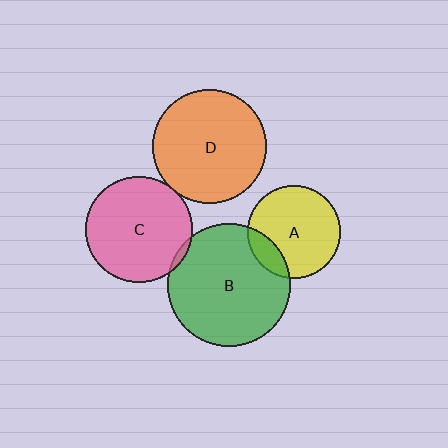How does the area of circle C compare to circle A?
Approximately 1.3 times.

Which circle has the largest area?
Circle B (green).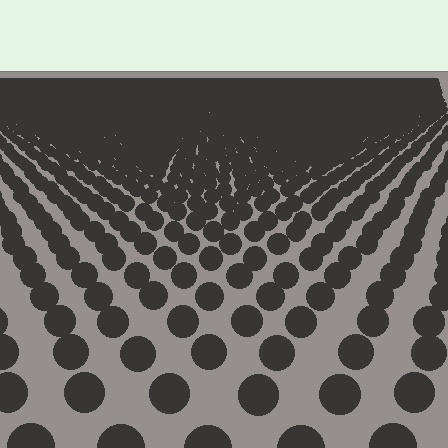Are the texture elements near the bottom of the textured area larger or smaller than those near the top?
Larger. Near the bottom, elements are closer to the viewer and appear at a bigger on-screen size.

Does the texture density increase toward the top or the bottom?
Density increases toward the top.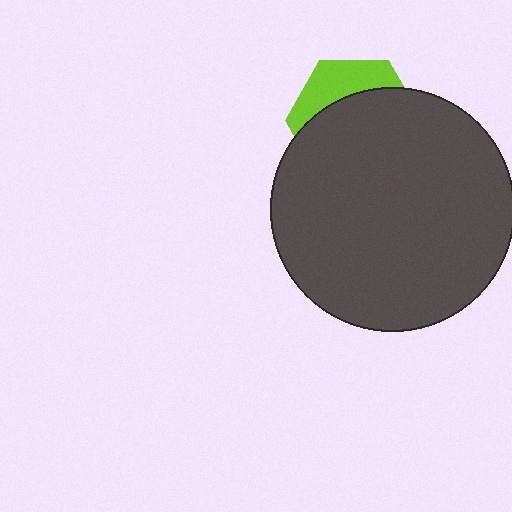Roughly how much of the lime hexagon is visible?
A small part of it is visible (roughly 31%).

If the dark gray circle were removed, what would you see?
You would see the complete lime hexagon.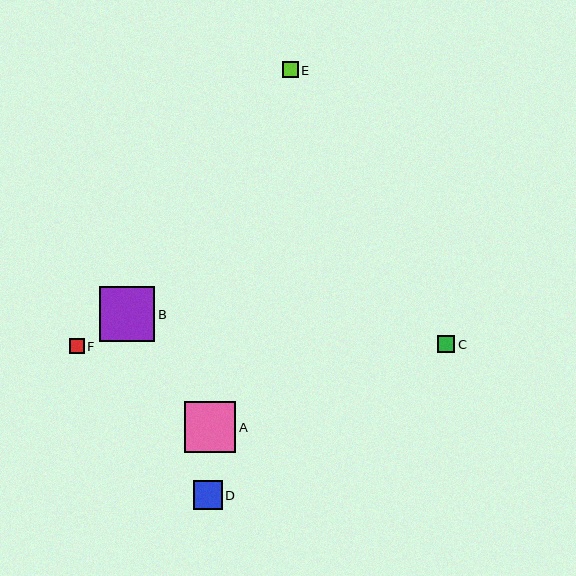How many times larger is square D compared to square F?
Square D is approximately 1.9 times the size of square F.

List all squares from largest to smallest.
From largest to smallest: B, A, D, C, E, F.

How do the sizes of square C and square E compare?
Square C and square E are approximately the same size.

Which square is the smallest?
Square F is the smallest with a size of approximately 15 pixels.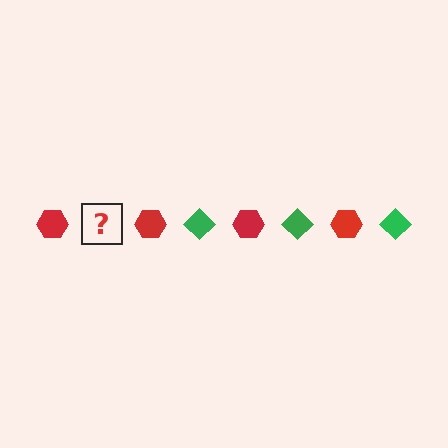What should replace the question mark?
The question mark should be replaced with a green diamond.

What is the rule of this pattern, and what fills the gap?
The rule is that the pattern alternates between red hexagon and green diamond. The gap should be filled with a green diamond.